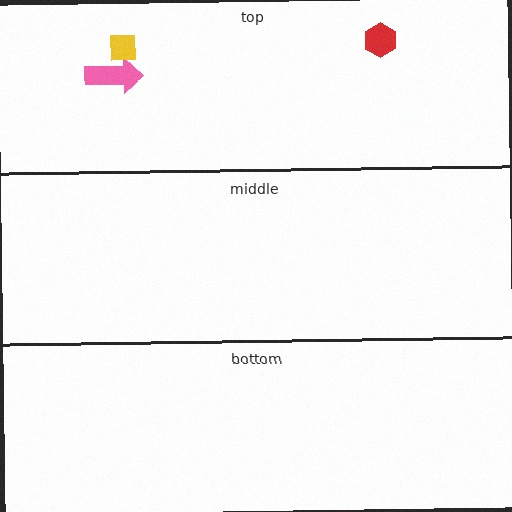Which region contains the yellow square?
The top region.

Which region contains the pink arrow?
The top region.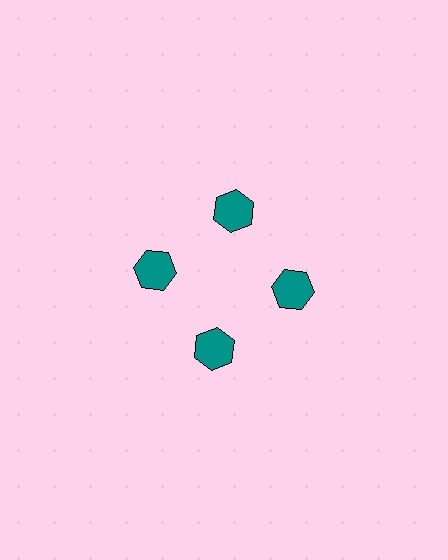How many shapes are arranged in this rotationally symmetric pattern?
There are 4 shapes, arranged in 4 groups of 1.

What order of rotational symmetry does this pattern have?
This pattern has 4-fold rotational symmetry.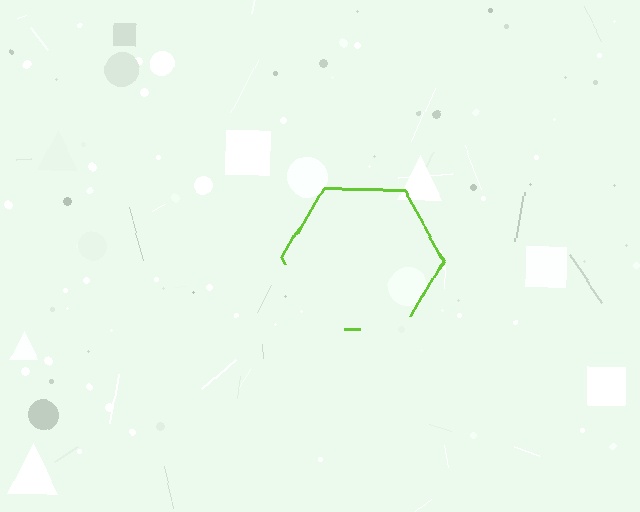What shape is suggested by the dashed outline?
The dashed outline suggests a hexagon.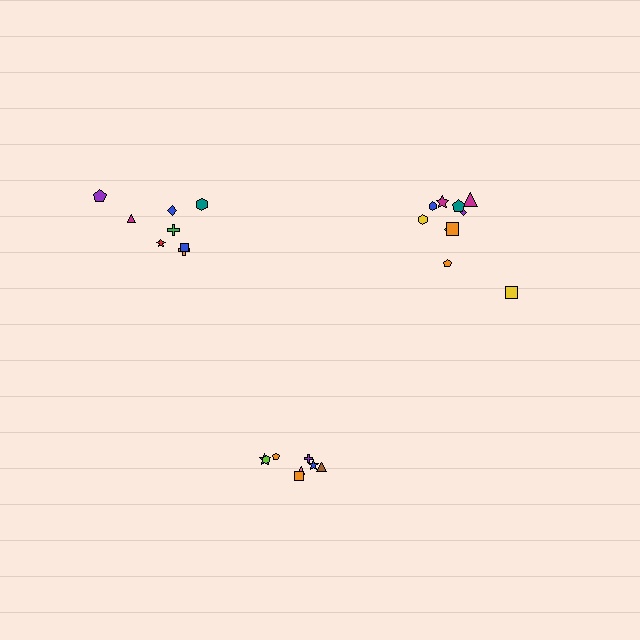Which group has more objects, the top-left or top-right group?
The top-right group.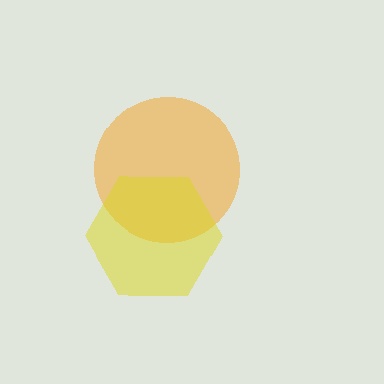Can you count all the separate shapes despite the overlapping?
Yes, there are 2 separate shapes.